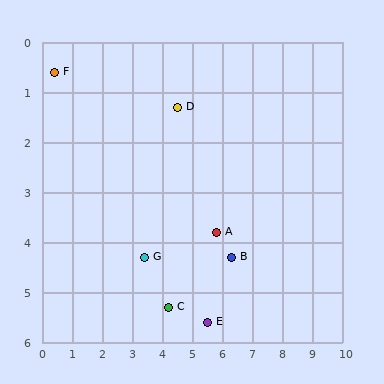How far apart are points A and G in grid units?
Points A and G are about 2.5 grid units apart.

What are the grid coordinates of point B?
Point B is at approximately (6.3, 4.3).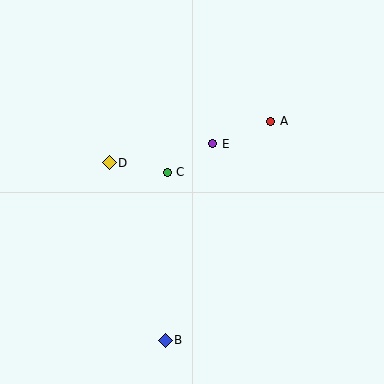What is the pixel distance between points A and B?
The distance between A and B is 243 pixels.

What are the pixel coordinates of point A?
Point A is at (271, 121).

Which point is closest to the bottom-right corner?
Point B is closest to the bottom-right corner.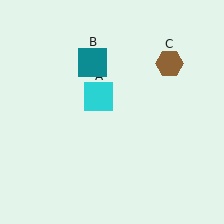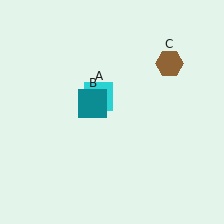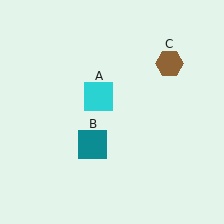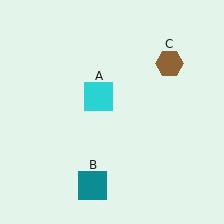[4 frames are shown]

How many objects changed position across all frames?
1 object changed position: teal square (object B).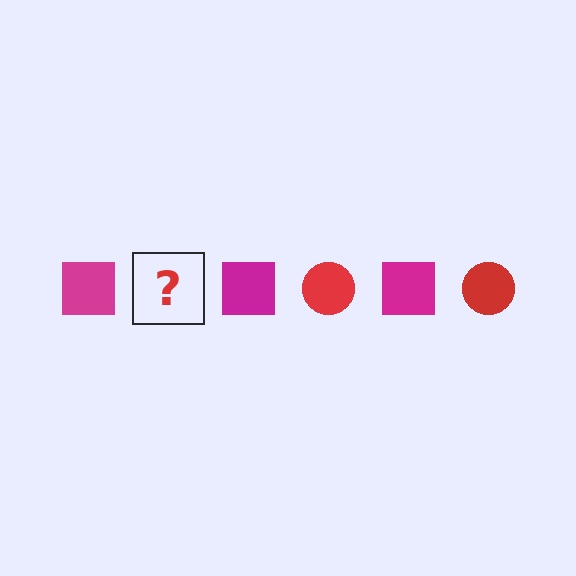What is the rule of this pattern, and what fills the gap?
The rule is that the pattern alternates between magenta square and red circle. The gap should be filled with a red circle.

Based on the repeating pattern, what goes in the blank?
The blank should be a red circle.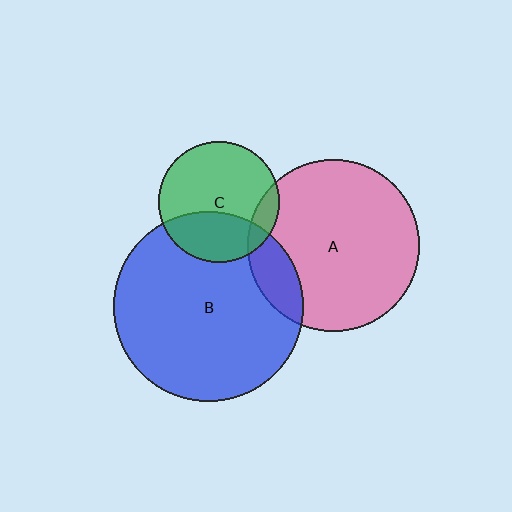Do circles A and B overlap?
Yes.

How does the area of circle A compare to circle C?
Approximately 2.0 times.